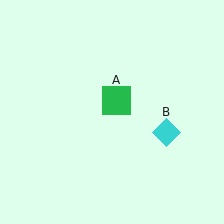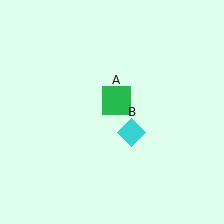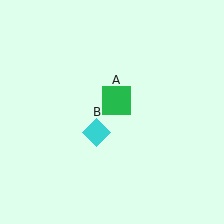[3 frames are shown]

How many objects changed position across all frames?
1 object changed position: cyan diamond (object B).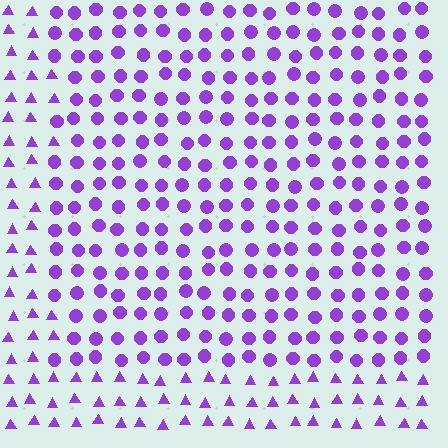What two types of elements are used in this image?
The image uses circles inside the rectangle region and triangles outside it.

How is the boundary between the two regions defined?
The boundary is defined by a change in element shape: circles inside vs. triangles outside. All elements share the same color and spacing.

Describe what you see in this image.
The image is filled with small purple elements arranged in a uniform grid. A rectangle-shaped region contains circles, while the surrounding area contains triangles. The boundary is defined purely by the change in element shape.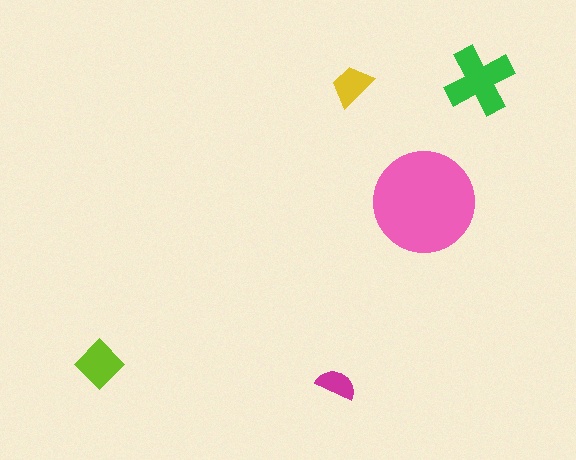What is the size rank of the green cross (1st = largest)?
2nd.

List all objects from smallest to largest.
The magenta semicircle, the yellow trapezoid, the lime diamond, the green cross, the pink circle.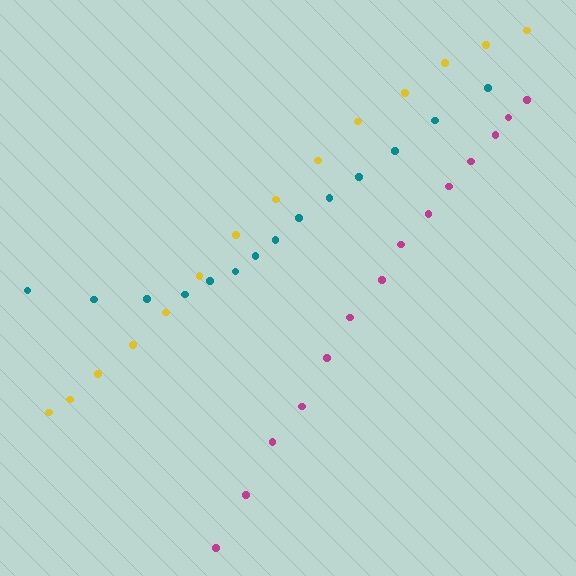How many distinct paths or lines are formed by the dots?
There are 3 distinct paths.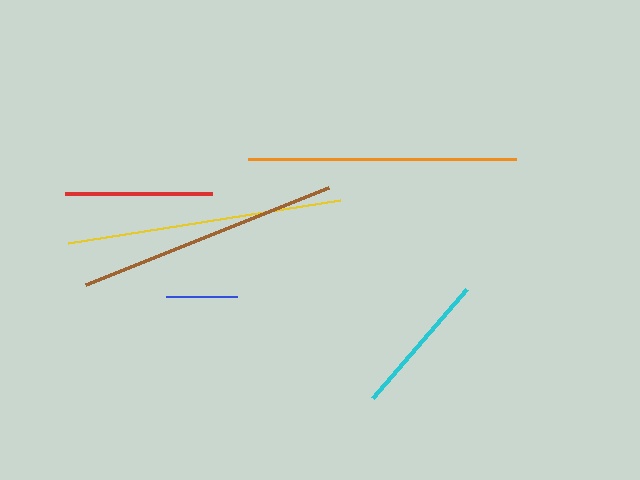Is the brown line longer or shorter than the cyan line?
The brown line is longer than the cyan line.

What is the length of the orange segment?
The orange segment is approximately 269 pixels long.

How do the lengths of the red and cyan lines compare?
The red and cyan lines are approximately the same length.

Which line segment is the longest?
The yellow line is the longest at approximately 276 pixels.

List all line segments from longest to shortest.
From longest to shortest: yellow, orange, brown, red, cyan, blue.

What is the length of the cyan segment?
The cyan segment is approximately 144 pixels long.